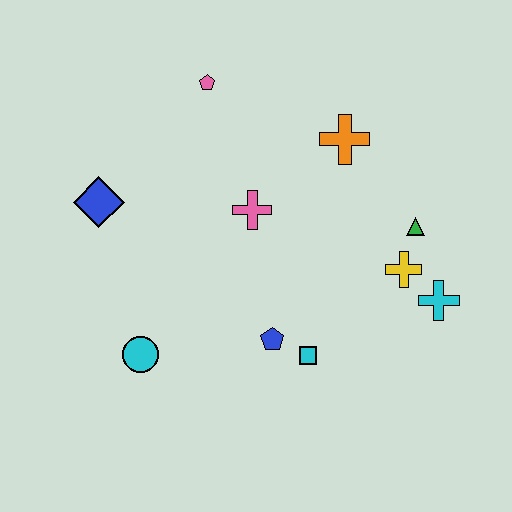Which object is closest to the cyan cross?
The yellow cross is closest to the cyan cross.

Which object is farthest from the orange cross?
The cyan circle is farthest from the orange cross.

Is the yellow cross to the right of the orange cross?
Yes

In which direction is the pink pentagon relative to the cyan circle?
The pink pentagon is above the cyan circle.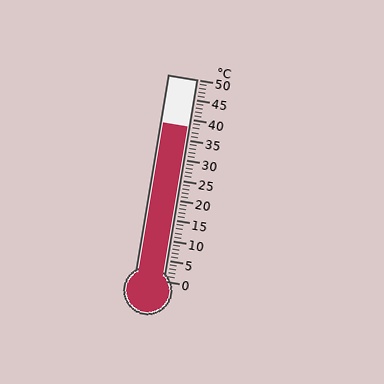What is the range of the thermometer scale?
The thermometer scale ranges from 0°C to 50°C.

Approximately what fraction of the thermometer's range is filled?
The thermometer is filled to approximately 75% of its range.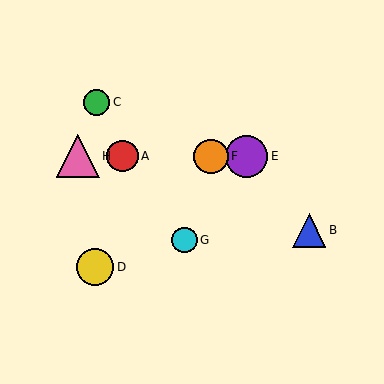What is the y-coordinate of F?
Object F is at y≈156.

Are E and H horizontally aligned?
Yes, both are at y≈156.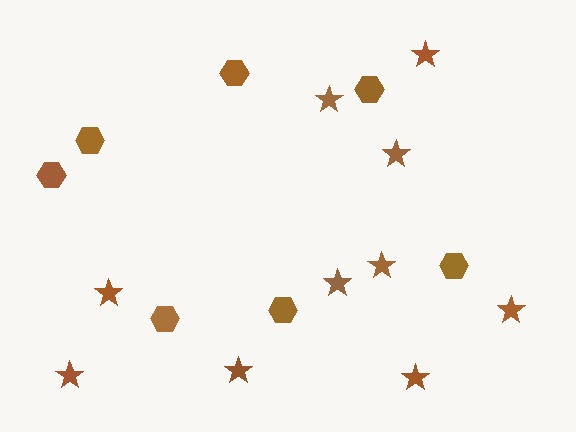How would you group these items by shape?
There are 2 groups: one group of stars (10) and one group of hexagons (7).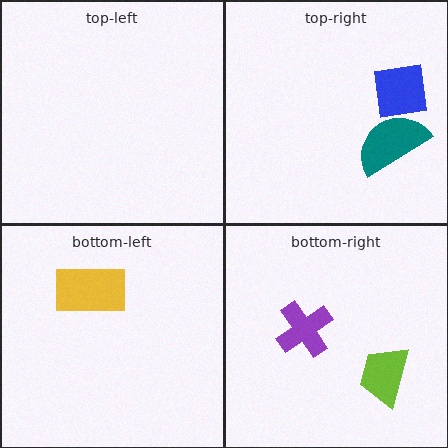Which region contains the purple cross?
The bottom-right region.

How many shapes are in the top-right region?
2.